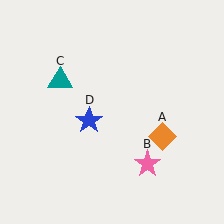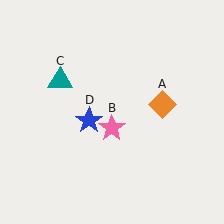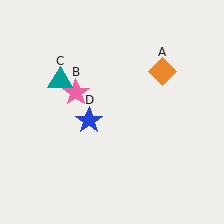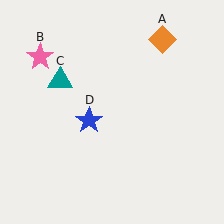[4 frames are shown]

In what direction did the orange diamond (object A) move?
The orange diamond (object A) moved up.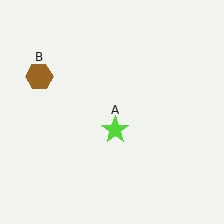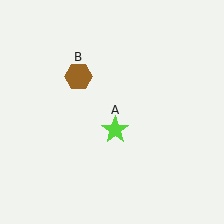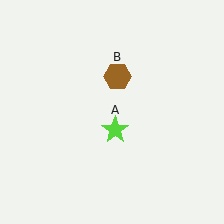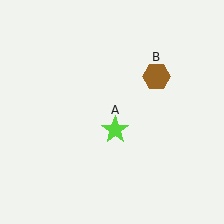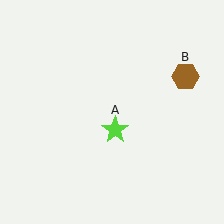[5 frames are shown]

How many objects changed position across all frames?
1 object changed position: brown hexagon (object B).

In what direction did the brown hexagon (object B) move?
The brown hexagon (object B) moved right.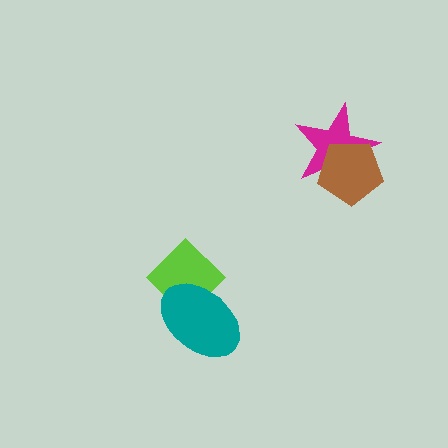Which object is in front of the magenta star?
The brown pentagon is in front of the magenta star.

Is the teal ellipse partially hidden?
No, no other shape covers it.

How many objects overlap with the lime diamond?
1 object overlaps with the lime diamond.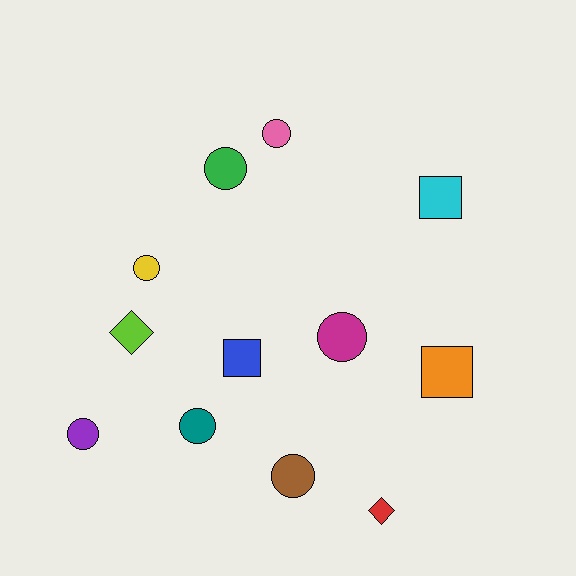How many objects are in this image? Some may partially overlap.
There are 12 objects.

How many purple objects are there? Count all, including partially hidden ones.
There is 1 purple object.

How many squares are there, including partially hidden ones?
There are 3 squares.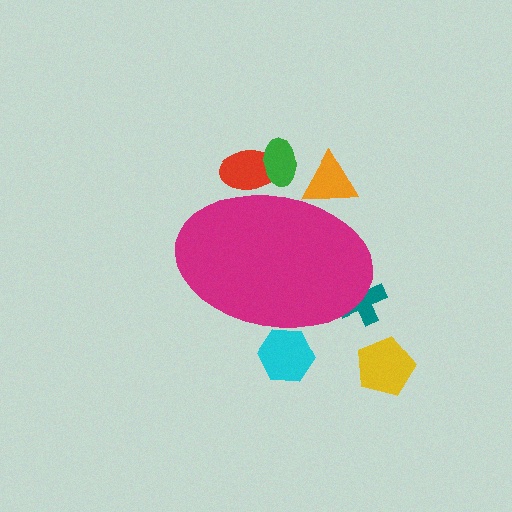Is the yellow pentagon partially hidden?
No, the yellow pentagon is fully visible.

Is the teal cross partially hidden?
Yes, the teal cross is partially hidden behind the magenta ellipse.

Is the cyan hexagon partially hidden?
Yes, the cyan hexagon is partially hidden behind the magenta ellipse.